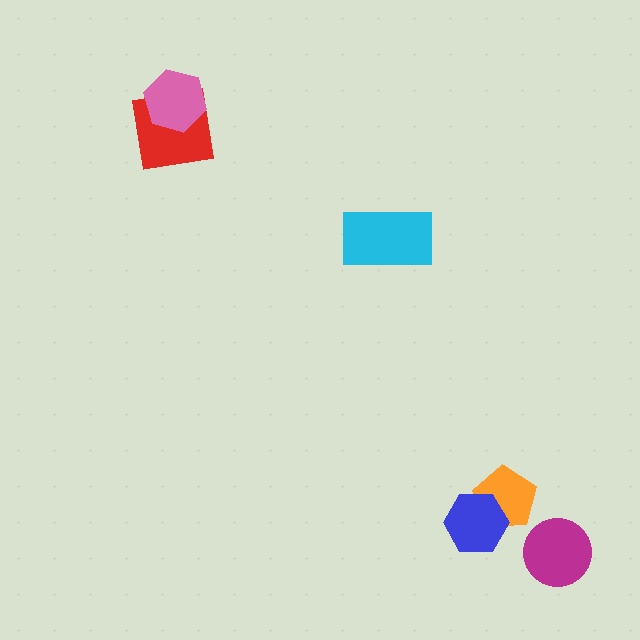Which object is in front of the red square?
The pink hexagon is in front of the red square.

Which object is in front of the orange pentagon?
The blue hexagon is in front of the orange pentagon.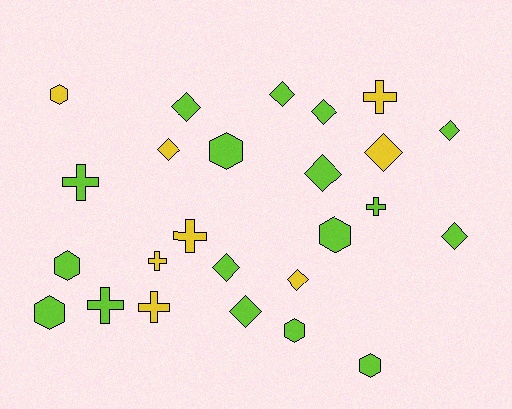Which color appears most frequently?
Lime, with 17 objects.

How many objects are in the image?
There are 25 objects.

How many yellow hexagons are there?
There is 1 yellow hexagon.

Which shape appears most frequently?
Diamond, with 11 objects.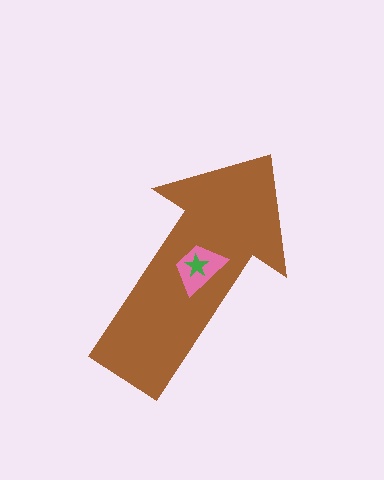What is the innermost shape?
The green star.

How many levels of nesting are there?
3.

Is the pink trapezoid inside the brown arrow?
Yes.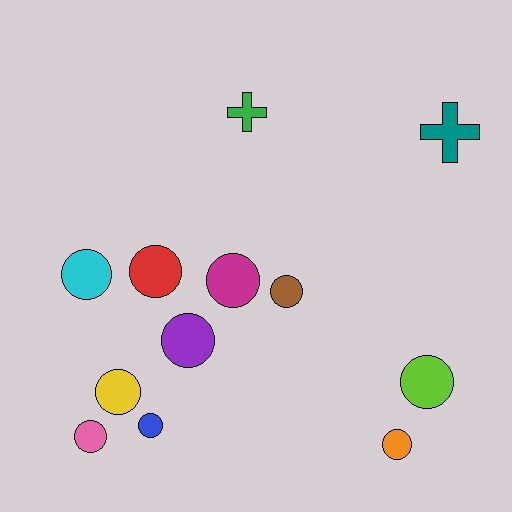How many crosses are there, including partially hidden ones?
There are 2 crosses.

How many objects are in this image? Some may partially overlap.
There are 12 objects.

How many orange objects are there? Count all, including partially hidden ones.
There is 1 orange object.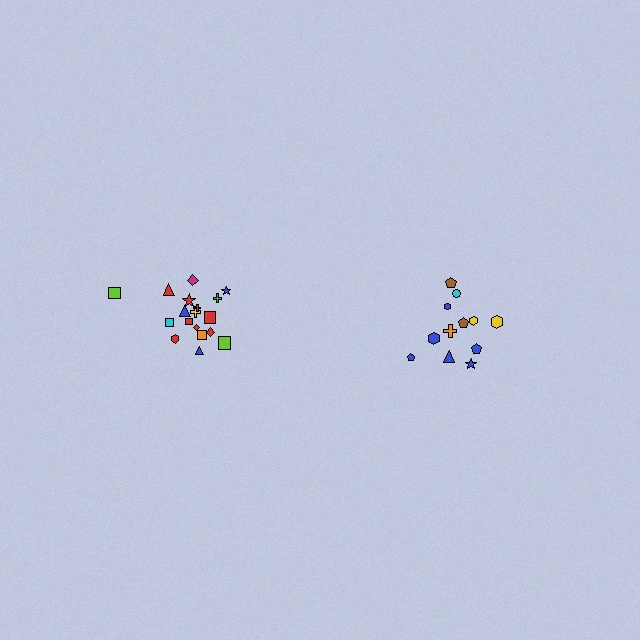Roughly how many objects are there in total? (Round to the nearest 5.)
Roughly 30 objects in total.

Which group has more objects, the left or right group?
The left group.